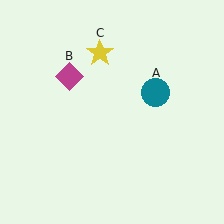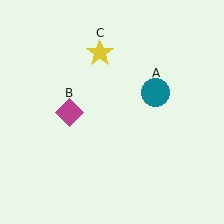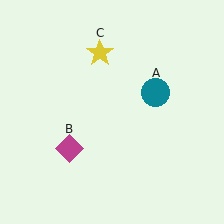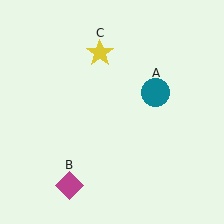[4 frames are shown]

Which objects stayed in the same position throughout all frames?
Teal circle (object A) and yellow star (object C) remained stationary.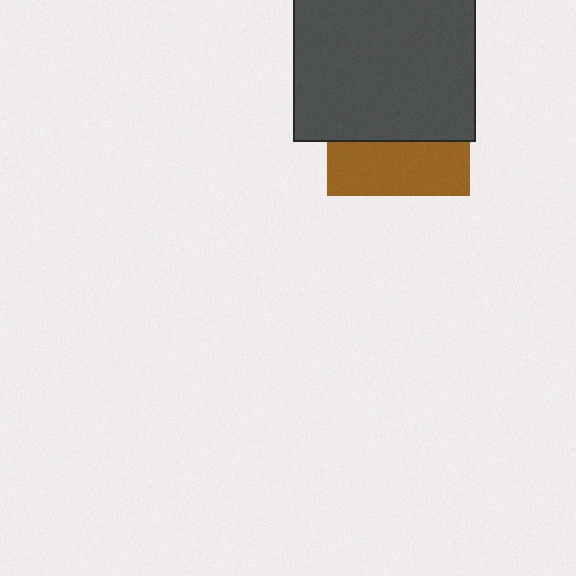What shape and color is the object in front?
The object in front is a dark gray square.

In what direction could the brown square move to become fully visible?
The brown square could move down. That would shift it out from behind the dark gray square entirely.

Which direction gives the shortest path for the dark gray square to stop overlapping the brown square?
Moving up gives the shortest separation.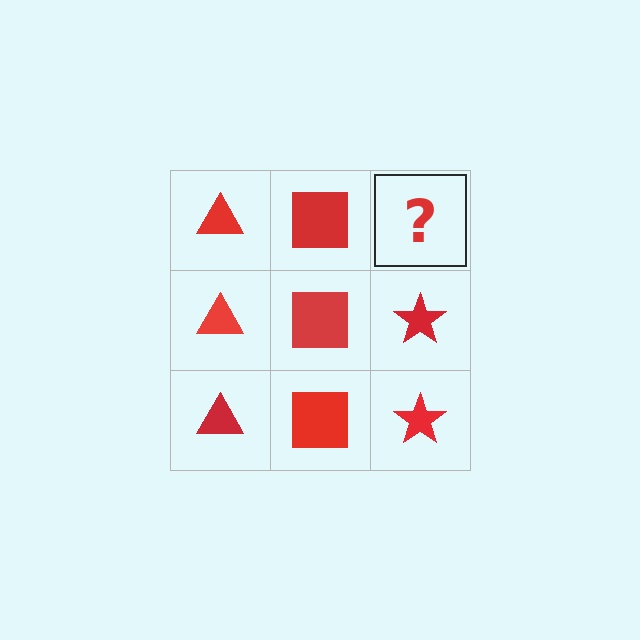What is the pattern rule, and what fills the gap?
The rule is that each column has a consistent shape. The gap should be filled with a red star.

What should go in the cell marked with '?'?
The missing cell should contain a red star.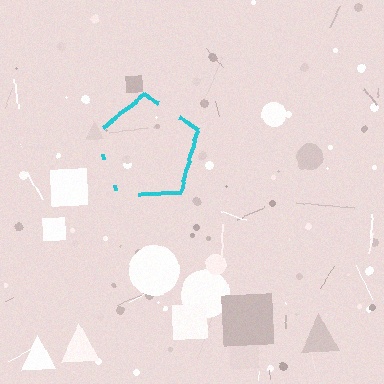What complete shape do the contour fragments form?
The contour fragments form a pentagon.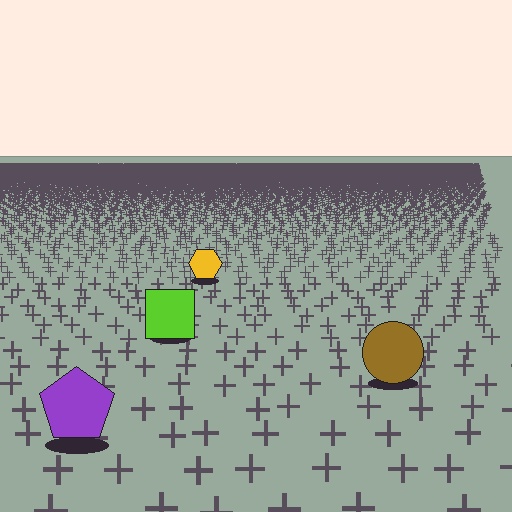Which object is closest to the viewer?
The purple pentagon is closest. The texture marks near it are larger and more spread out.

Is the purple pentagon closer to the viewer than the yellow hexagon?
Yes. The purple pentagon is closer — you can tell from the texture gradient: the ground texture is coarser near it.